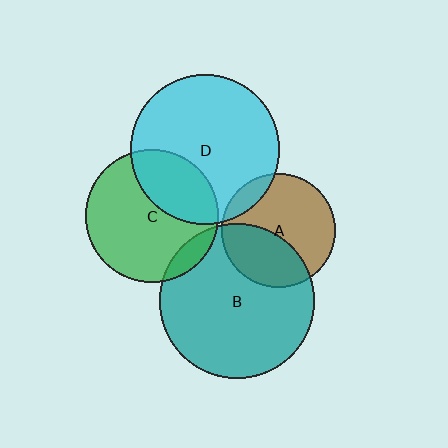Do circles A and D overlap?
Yes.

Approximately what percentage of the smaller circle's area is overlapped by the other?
Approximately 10%.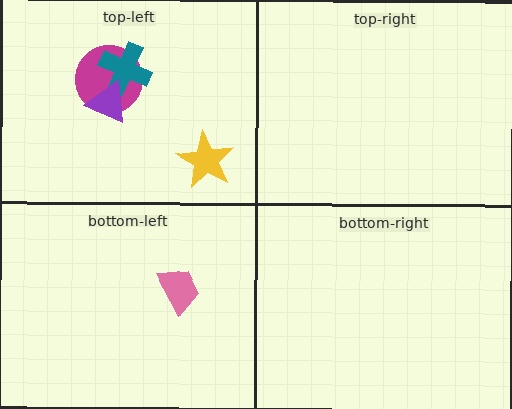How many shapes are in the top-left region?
4.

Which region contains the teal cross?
The top-left region.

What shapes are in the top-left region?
The yellow star, the magenta circle, the teal cross, the purple triangle.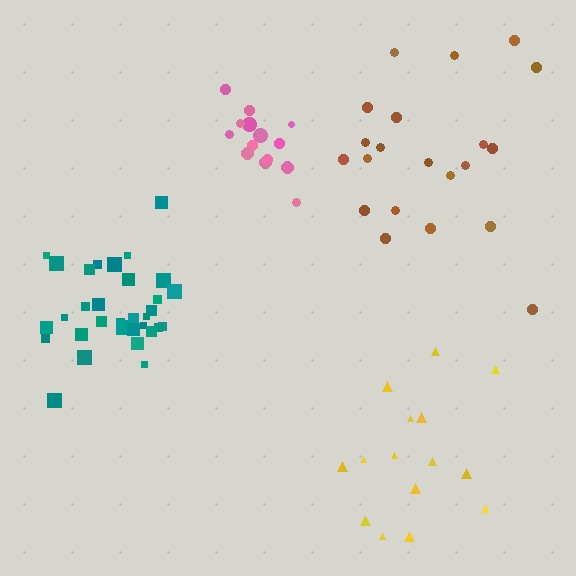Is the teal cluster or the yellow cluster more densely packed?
Teal.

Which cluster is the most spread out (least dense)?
Yellow.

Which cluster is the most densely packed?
Pink.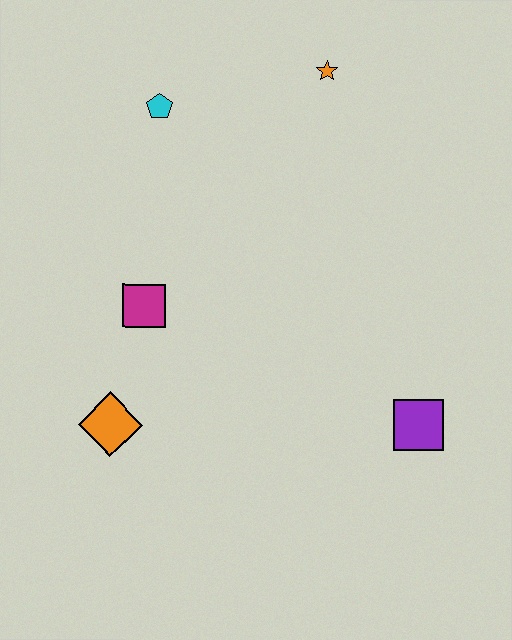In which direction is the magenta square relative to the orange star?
The magenta square is below the orange star.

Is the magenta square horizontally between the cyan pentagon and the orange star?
No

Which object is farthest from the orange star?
The orange diamond is farthest from the orange star.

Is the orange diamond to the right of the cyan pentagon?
No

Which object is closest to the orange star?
The cyan pentagon is closest to the orange star.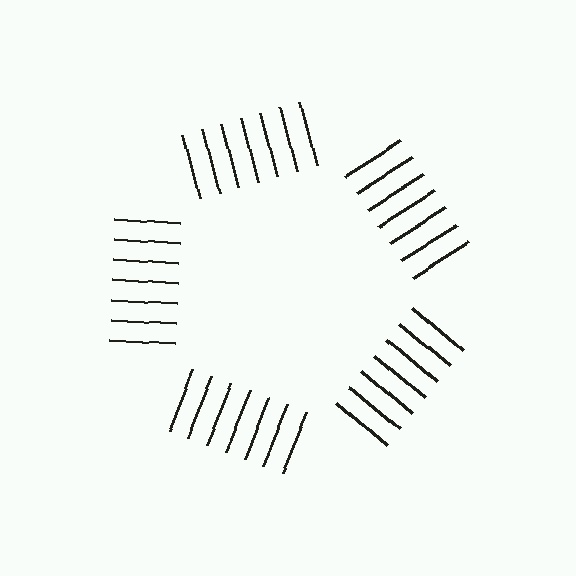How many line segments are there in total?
35 — 7 along each of the 5 edges.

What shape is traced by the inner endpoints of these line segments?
An illusory pentagon — the line segments terminate on its edges but no continuous stroke is drawn.